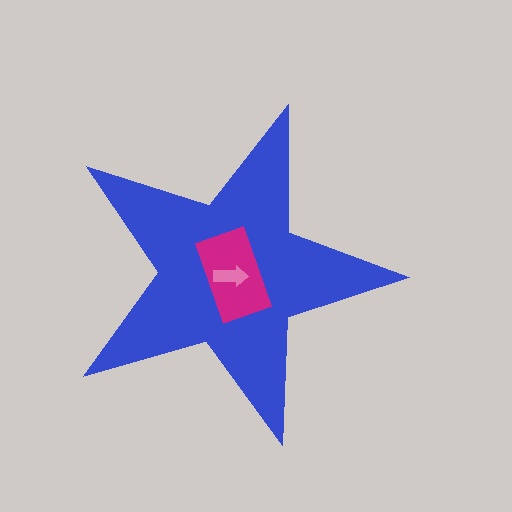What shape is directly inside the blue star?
The magenta rectangle.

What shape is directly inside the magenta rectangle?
The pink arrow.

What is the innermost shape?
The pink arrow.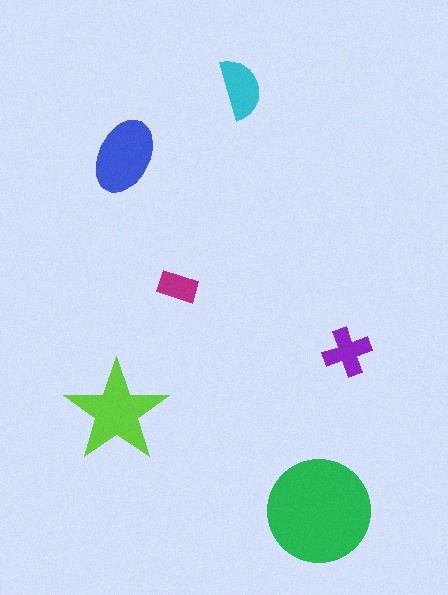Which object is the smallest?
The magenta rectangle.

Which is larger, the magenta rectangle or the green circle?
The green circle.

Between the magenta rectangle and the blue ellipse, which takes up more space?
The blue ellipse.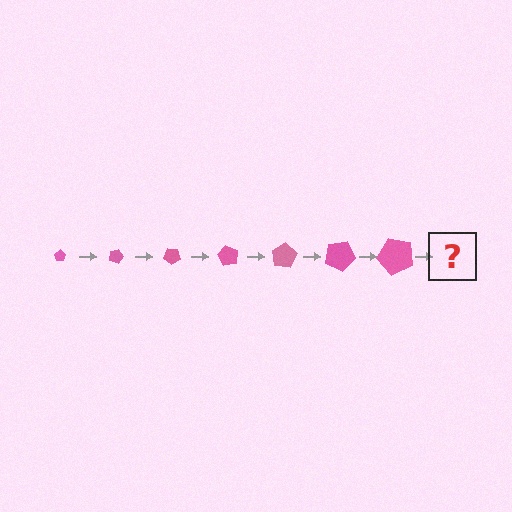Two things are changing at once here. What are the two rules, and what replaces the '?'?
The two rules are that the pentagon grows larger each step and it rotates 20 degrees each step. The '?' should be a pentagon, larger than the previous one and rotated 140 degrees from the start.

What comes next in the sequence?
The next element should be a pentagon, larger than the previous one and rotated 140 degrees from the start.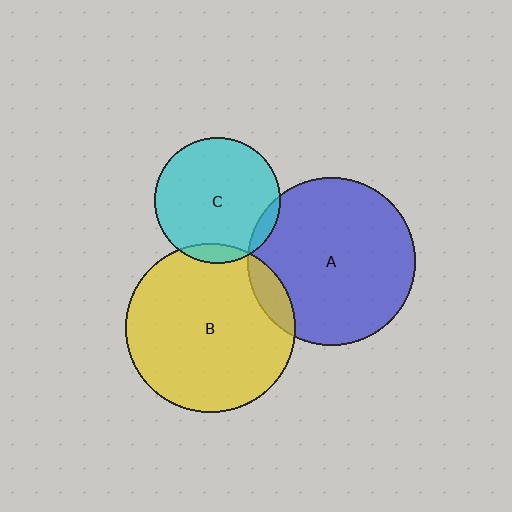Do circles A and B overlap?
Yes.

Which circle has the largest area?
Circle B (yellow).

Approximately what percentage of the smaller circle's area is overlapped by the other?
Approximately 10%.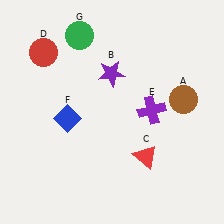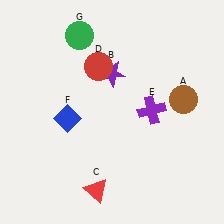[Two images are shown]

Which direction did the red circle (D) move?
The red circle (D) moved right.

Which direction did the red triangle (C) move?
The red triangle (C) moved left.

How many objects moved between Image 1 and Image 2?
2 objects moved between the two images.